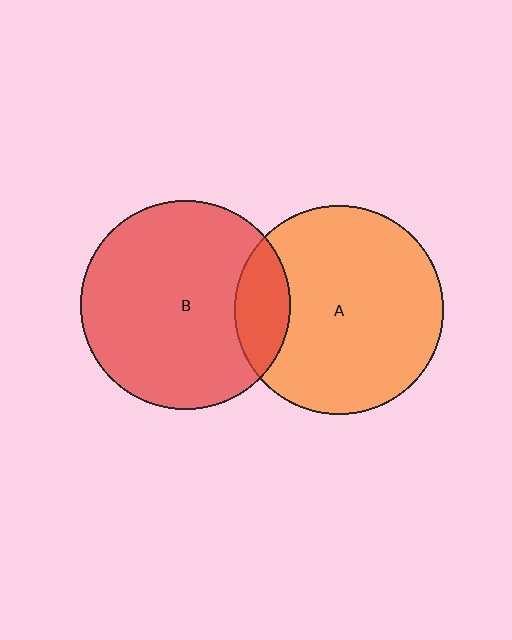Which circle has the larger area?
Circle B (red).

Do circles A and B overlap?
Yes.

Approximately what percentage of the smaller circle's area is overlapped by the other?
Approximately 15%.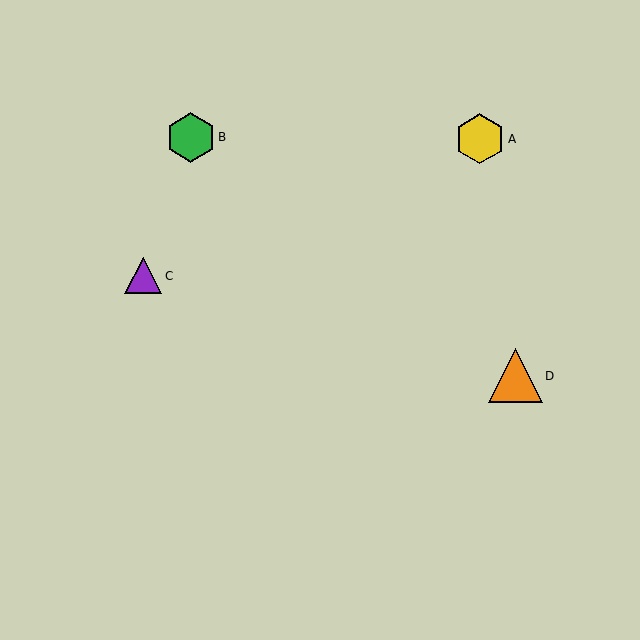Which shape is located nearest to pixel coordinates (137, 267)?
The purple triangle (labeled C) at (143, 276) is nearest to that location.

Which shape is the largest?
The orange triangle (labeled D) is the largest.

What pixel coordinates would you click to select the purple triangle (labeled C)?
Click at (143, 276) to select the purple triangle C.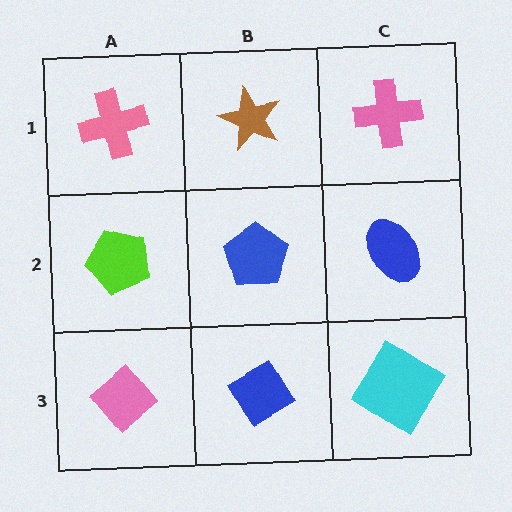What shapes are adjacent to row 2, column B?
A brown star (row 1, column B), a blue diamond (row 3, column B), a lime pentagon (row 2, column A), a blue ellipse (row 2, column C).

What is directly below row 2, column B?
A blue diamond.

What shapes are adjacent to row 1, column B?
A blue pentagon (row 2, column B), a pink cross (row 1, column A), a pink cross (row 1, column C).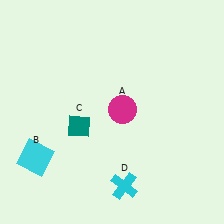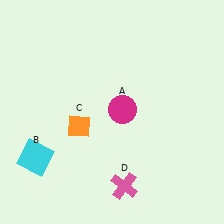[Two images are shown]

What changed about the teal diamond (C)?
In Image 1, C is teal. In Image 2, it changed to orange.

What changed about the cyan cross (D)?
In Image 1, D is cyan. In Image 2, it changed to pink.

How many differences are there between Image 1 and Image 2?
There are 2 differences between the two images.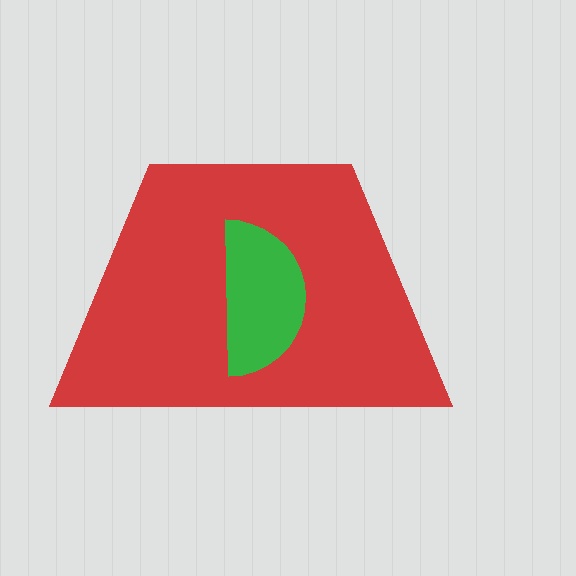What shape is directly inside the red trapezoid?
The green semicircle.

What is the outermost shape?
The red trapezoid.